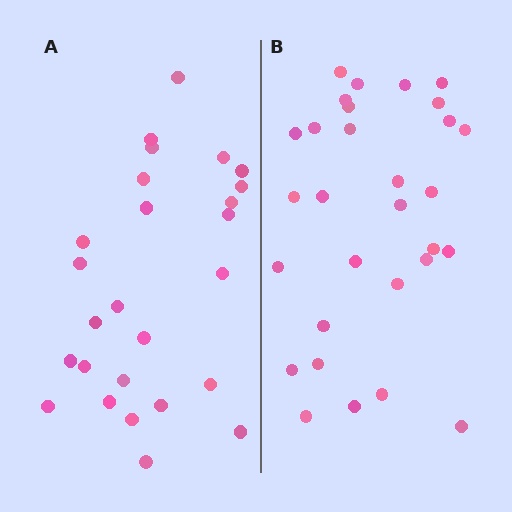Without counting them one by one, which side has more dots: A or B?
Region B (the right region) has more dots.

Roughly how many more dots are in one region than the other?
Region B has about 4 more dots than region A.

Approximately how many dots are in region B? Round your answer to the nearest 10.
About 30 dots.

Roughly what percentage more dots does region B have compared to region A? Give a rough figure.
About 15% more.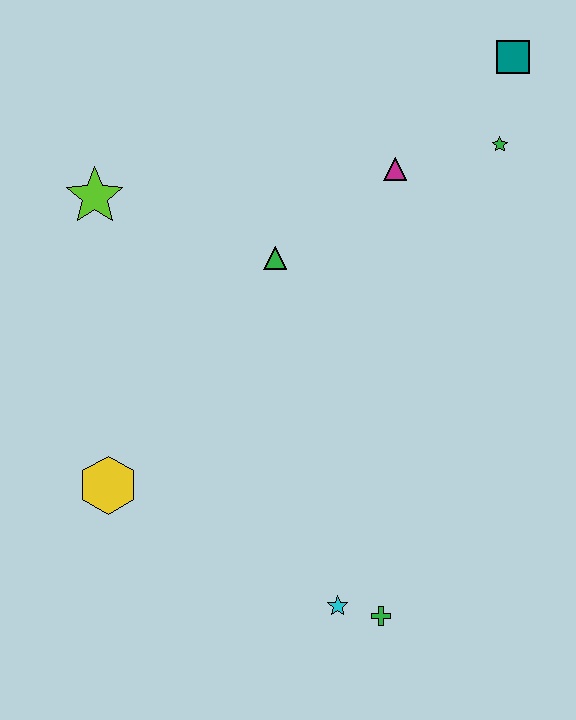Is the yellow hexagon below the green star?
Yes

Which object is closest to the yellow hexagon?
The cyan star is closest to the yellow hexagon.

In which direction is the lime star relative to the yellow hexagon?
The lime star is above the yellow hexagon.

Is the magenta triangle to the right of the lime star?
Yes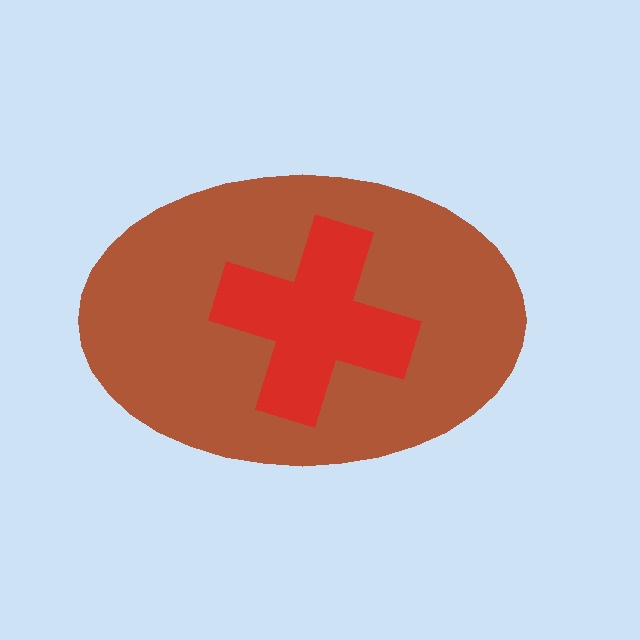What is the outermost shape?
The brown ellipse.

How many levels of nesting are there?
2.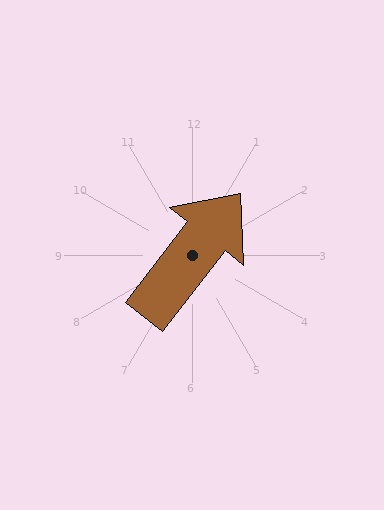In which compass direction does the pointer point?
Northeast.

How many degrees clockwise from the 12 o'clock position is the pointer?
Approximately 38 degrees.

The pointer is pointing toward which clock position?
Roughly 1 o'clock.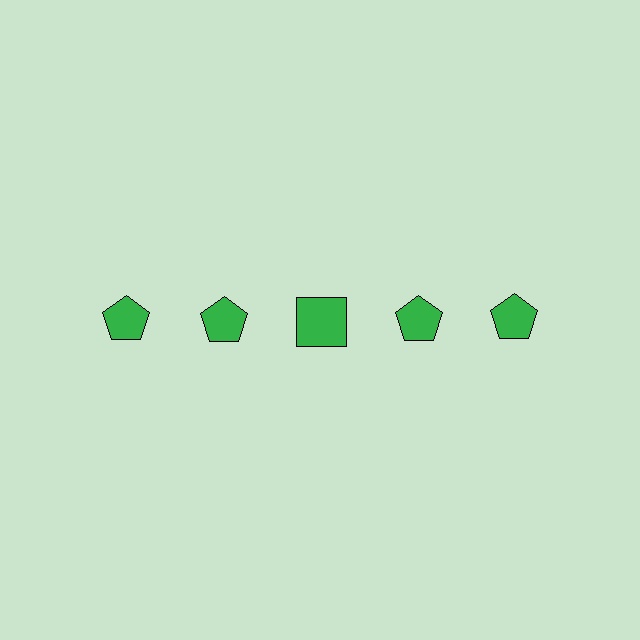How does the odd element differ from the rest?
It has a different shape: square instead of pentagon.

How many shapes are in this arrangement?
There are 5 shapes arranged in a grid pattern.